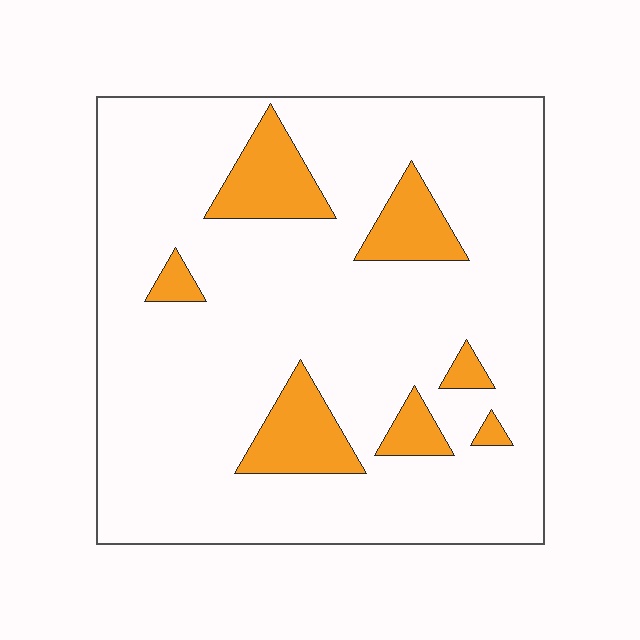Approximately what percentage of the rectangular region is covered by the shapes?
Approximately 15%.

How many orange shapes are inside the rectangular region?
7.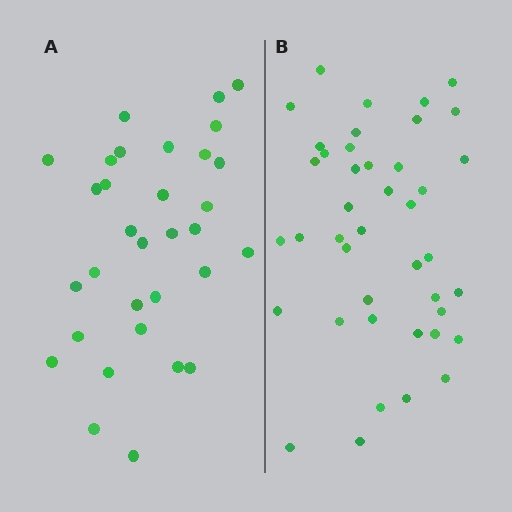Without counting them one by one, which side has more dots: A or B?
Region B (the right region) has more dots.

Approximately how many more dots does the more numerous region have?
Region B has roughly 10 or so more dots than region A.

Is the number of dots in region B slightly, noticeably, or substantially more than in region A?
Region B has noticeably more, but not dramatically so. The ratio is roughly 1.3 to 1.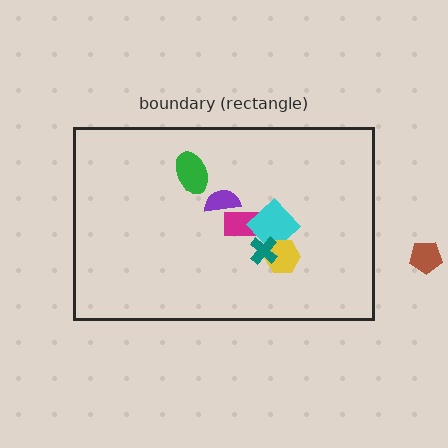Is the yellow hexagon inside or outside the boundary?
Inside.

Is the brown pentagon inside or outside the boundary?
Outside.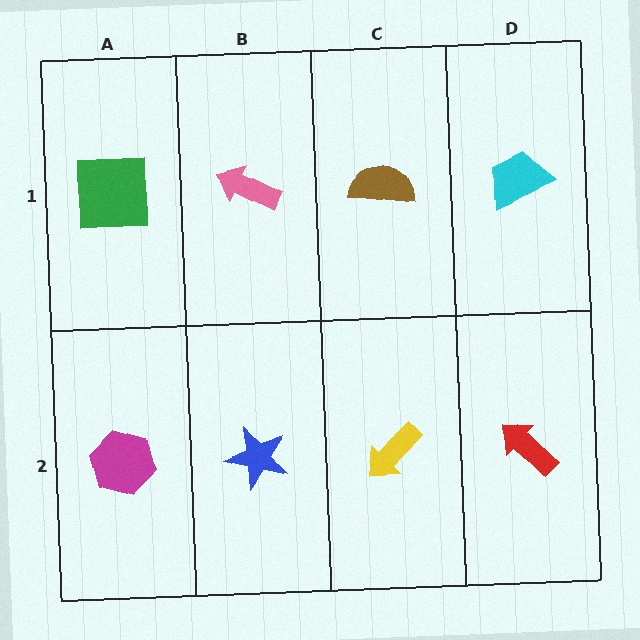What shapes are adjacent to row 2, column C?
A brown semicircle (row 1, column C), a blue star (row 2, column B), a red arrow (row 2, column D).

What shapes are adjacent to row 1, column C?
A yellow arrow (row 2, column C), a pink arrow (row 1, column B), a cyan trapezoid (row 1, column D).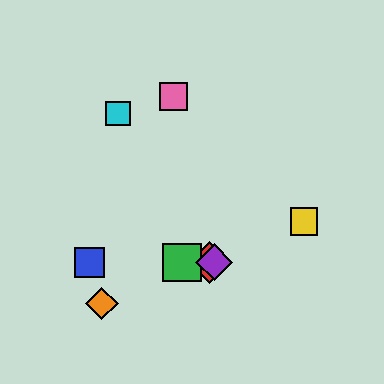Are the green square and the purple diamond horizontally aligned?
Yes, both are at y≈262.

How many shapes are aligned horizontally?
4 shapes (the red diamond, the blue square, the green square, the purple diamond) are aligned horizontally.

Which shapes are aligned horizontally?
The red diamond, the blue square, the green square, the purple diamond are aligned horizontally.